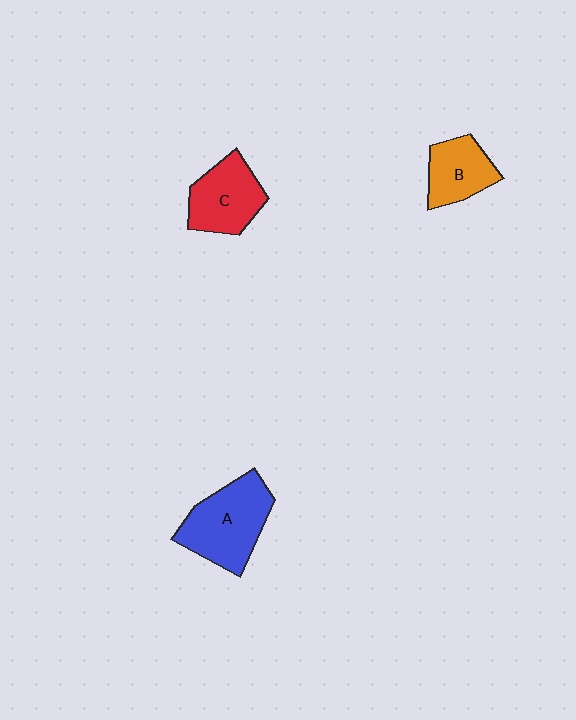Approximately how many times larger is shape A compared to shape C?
Approximately 1.3 times.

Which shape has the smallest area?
Shape B (orange).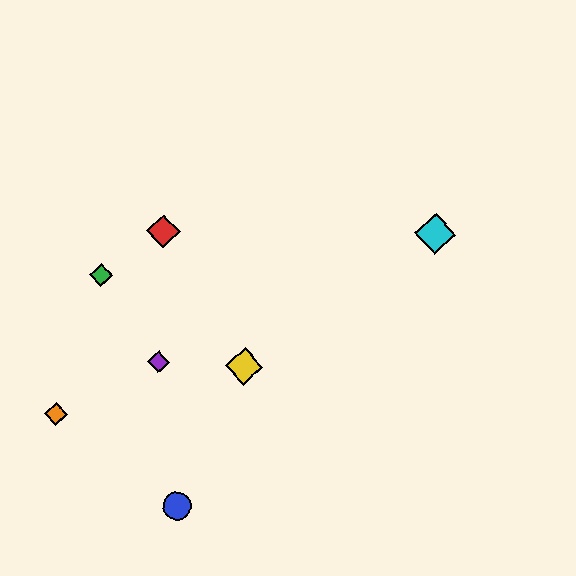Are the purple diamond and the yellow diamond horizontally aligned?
Yes, both are at y≈362.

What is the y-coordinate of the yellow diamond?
The yellow diamond is at y≈366.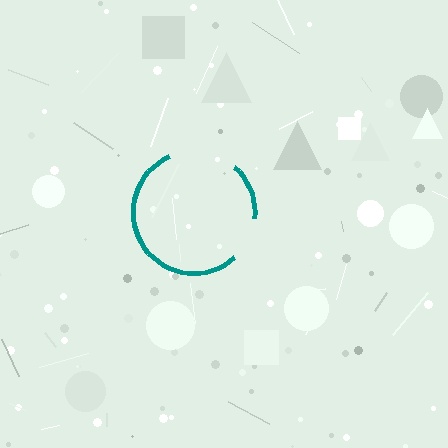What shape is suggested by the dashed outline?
The dashed outline suggests a circle.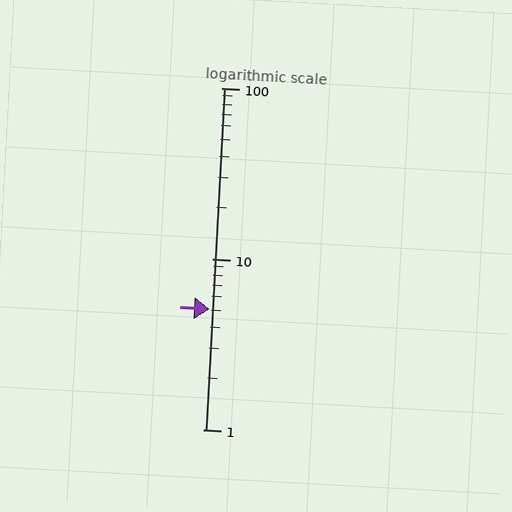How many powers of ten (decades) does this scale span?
The scale spans 2 decades, from 1 to 100.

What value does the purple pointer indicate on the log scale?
The pointer indicates approximately 5.1.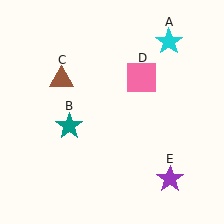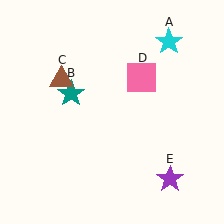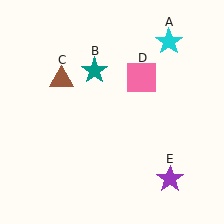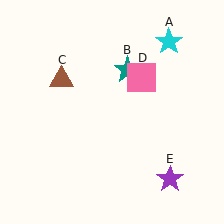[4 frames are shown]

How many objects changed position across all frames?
1 object changed position: teal star (object B).